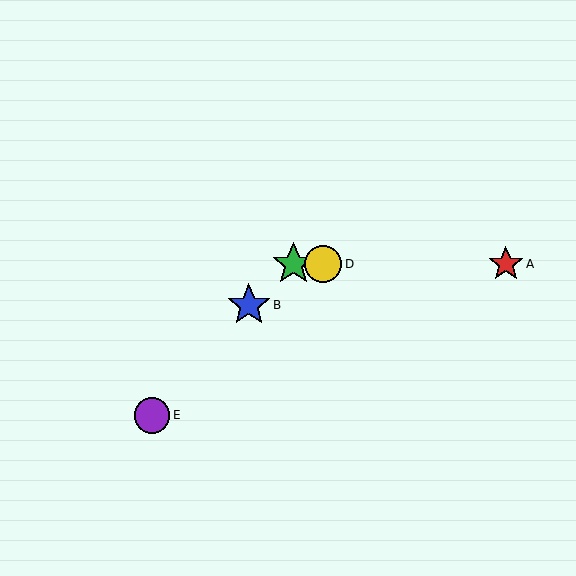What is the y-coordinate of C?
Object C is at y≈264.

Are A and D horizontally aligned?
Yes, both are at y≈264.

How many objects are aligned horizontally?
3 objects (A, C, D) are aligned horizontally.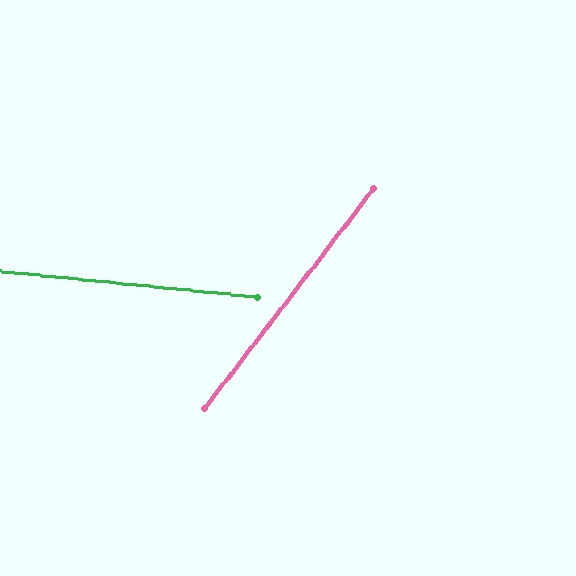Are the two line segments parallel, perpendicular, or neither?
Neither parallel nor perpendicular — they differ by about 58°.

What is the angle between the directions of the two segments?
Approximately 58 degrees.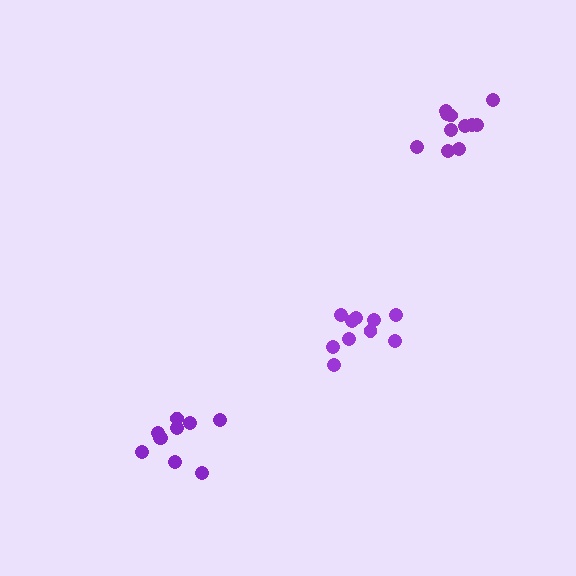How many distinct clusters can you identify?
There are 3 distinct clusters.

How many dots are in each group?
Group 1: 10 dots, Group 2: 10 dots, Group 3: 11 dots (31 total).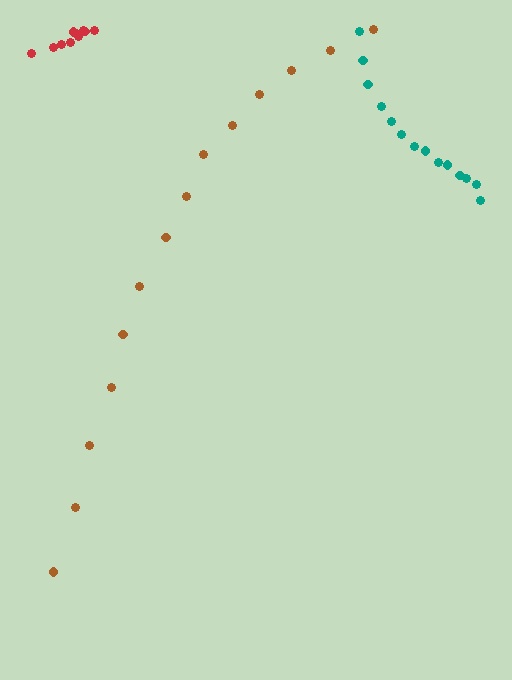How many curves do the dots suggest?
There are 3 distinct paths.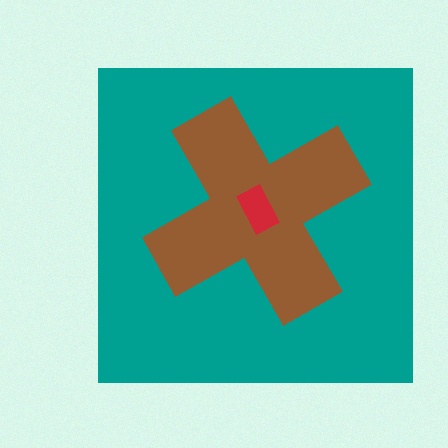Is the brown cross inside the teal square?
Yes.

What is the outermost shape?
The teal square.